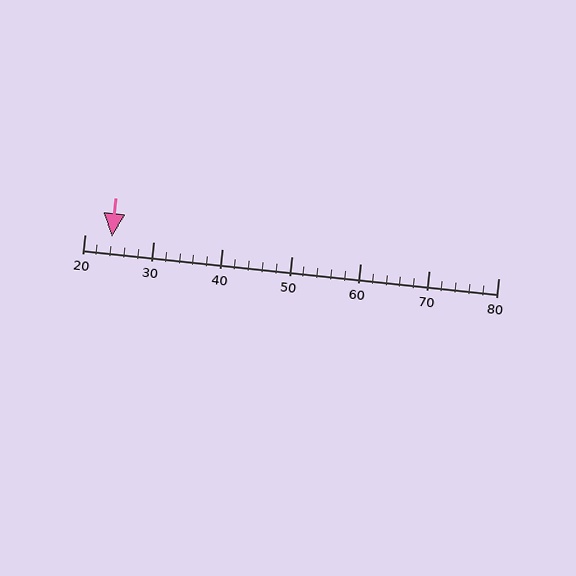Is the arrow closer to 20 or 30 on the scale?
The arrow is closer to 20.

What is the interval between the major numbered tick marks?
The major tick marks are spaced 10 units apart.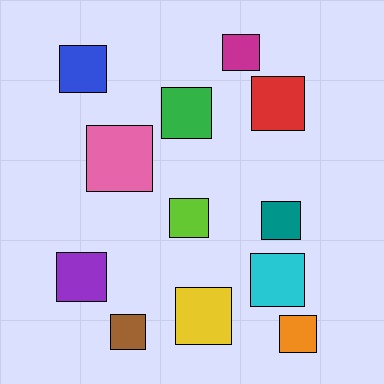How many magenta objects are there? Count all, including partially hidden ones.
There is 1 magenta object.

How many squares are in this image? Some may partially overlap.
There are 12 squares.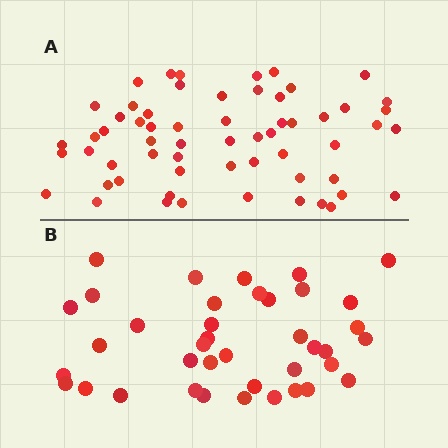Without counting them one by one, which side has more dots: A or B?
Region A (the top region) has more dots.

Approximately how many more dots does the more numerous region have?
Region A has approximately 20 more dots than region B.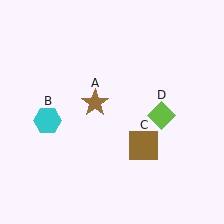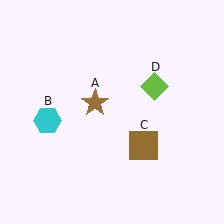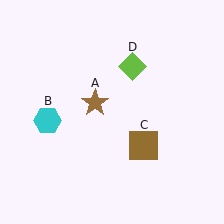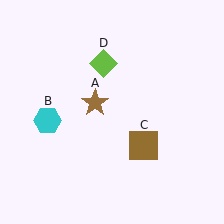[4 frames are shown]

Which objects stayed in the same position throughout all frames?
Brown star (object A) and cyan hexagon (object B) and brown square (object C) remained stationary.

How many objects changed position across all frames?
1 object changed position: lime diamond (object D).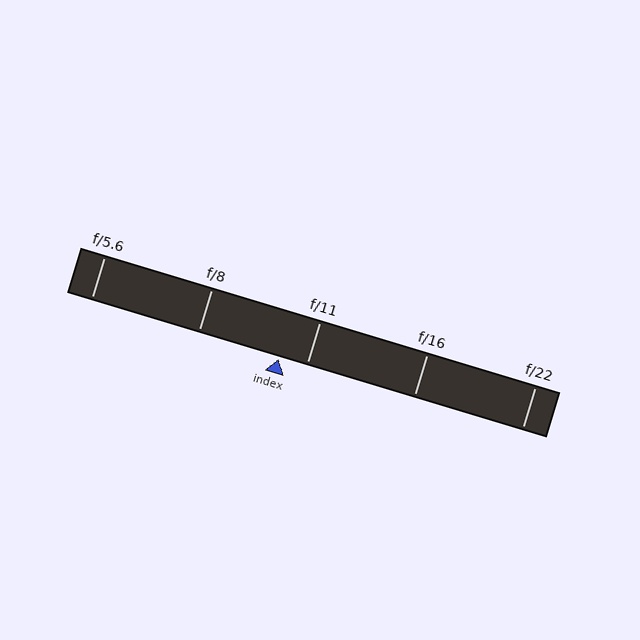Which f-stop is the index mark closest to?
The index mark is closest to f/11.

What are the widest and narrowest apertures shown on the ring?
The widest aperture shown is f/5.6 and the narrowest is f/22.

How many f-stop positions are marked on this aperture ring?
There are 5 f-stop positions marked.